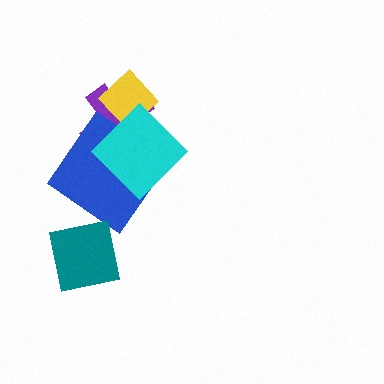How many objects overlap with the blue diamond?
2 objects overlap with the blue diamond.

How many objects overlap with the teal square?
0 objects overlap with the teal square.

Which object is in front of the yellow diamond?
The cyan diamond is in front of the yellow diamond.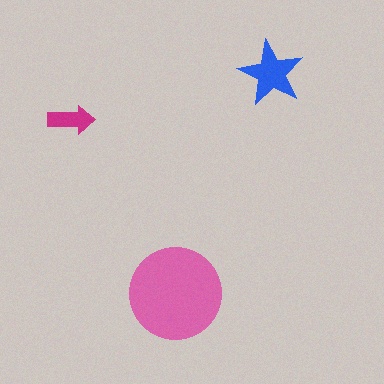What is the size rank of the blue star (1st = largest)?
2nd.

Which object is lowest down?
The pink circle is bottommost.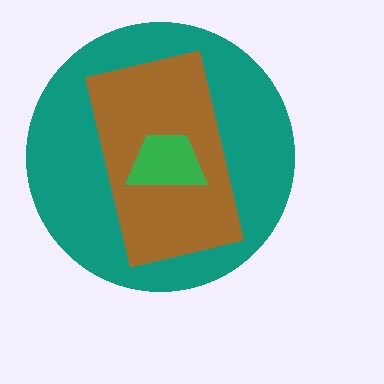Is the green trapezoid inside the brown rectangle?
Yes.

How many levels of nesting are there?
3.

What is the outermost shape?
The teal circle.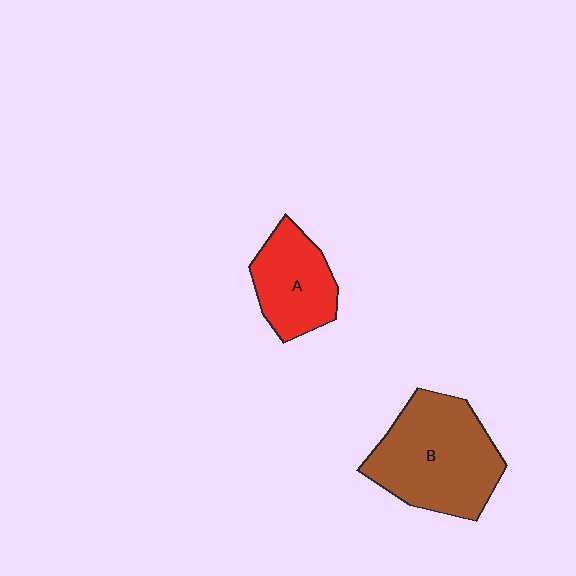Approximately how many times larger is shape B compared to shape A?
Approximately 1.7 times.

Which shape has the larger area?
Shape B (brown).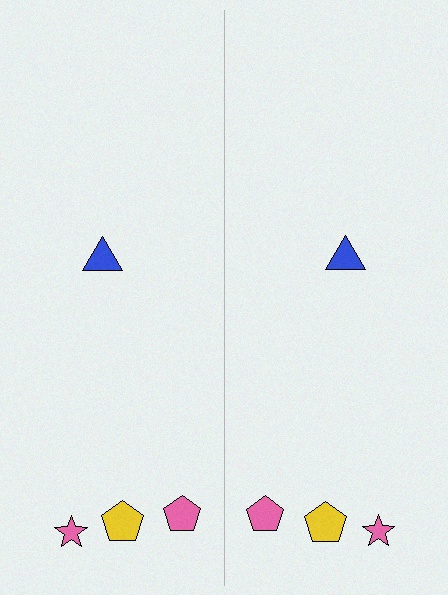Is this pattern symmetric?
Yes, this pattern has bilateral (reflection) symmetry.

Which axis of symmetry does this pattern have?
The pattern has a vertical axis of symmetry running through the center of the image.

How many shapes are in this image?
There are 8 shapes in this image.